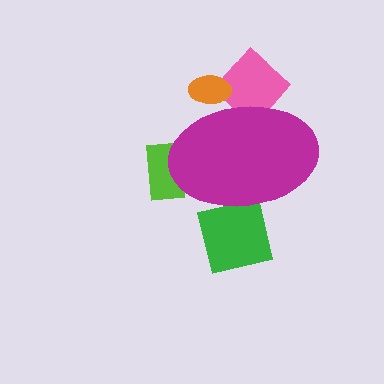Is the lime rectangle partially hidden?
Yes, the lime rectangle is partially hidden behind the magenta ellipse.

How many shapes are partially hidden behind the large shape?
4 shapes are partially hidden.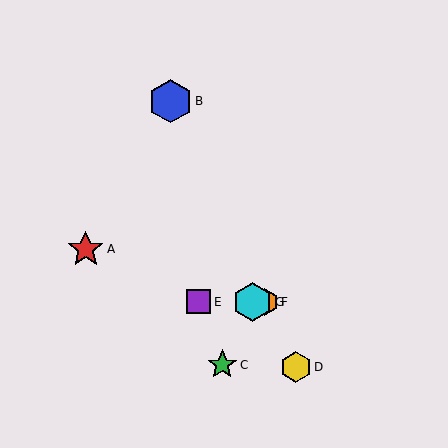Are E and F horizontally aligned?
Yes, both are at y≈302.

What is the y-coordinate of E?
Object E is at y≈302.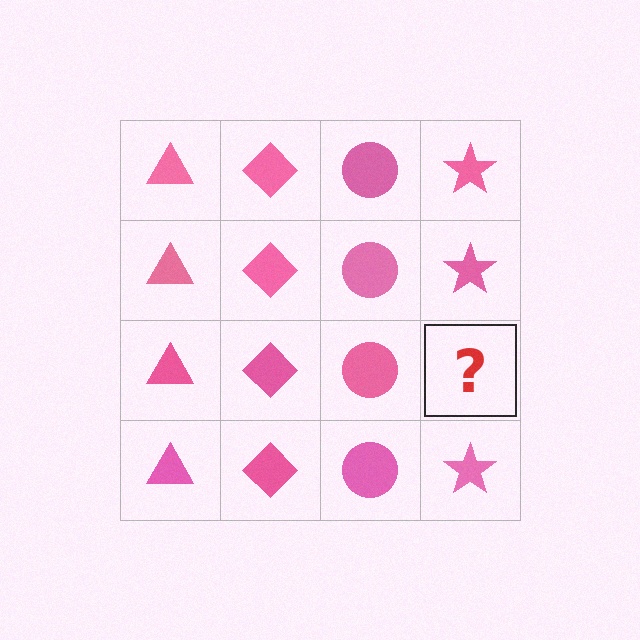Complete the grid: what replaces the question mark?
The question mark should be replaced with a pink star.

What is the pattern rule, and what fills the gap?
The rule is that each column has a consistent shape. The gap should be filled with a pink star.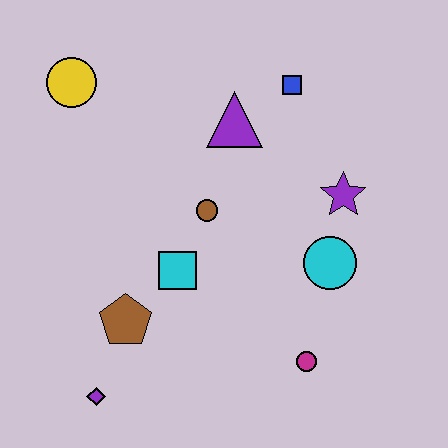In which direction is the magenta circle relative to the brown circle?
The magenta circle is below the brown circle.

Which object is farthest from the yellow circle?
The magenta circle is farthest from the yellow circle.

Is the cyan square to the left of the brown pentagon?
No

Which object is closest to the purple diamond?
The brown pentagon is closest to the purple diamond.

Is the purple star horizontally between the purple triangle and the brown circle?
No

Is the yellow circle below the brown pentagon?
No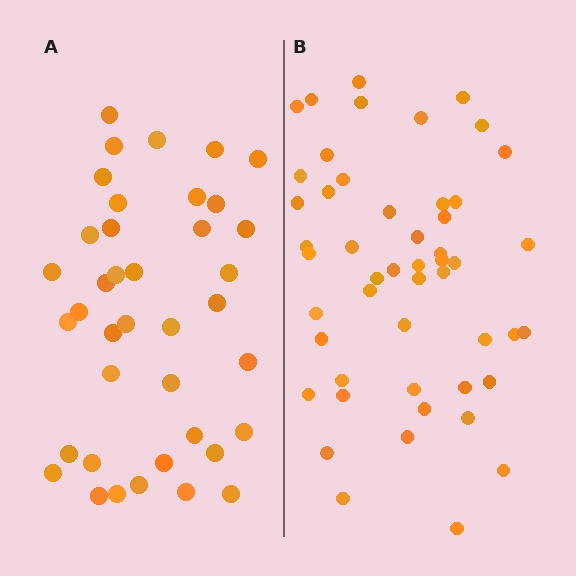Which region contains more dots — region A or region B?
Region B (the right region) has more dots.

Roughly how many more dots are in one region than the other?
Region B has roughly 12 or so more dots than region A.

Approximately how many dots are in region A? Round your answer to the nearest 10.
About 40 dots. (The exact count is 39, which rounds to 40.)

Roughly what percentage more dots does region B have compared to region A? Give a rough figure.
About 30% more.